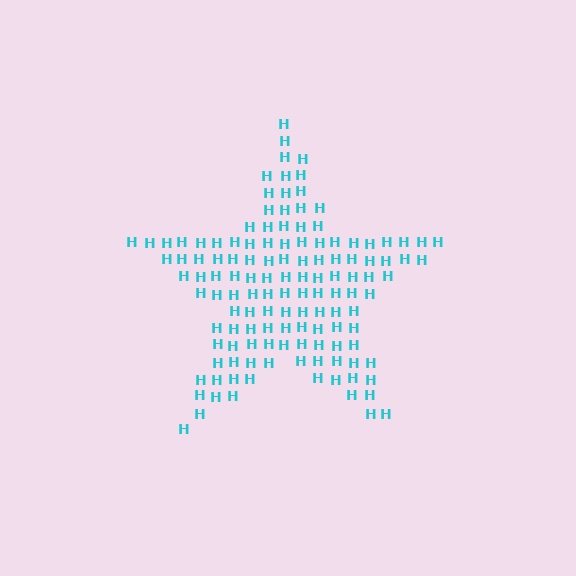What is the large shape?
The large shape is a star.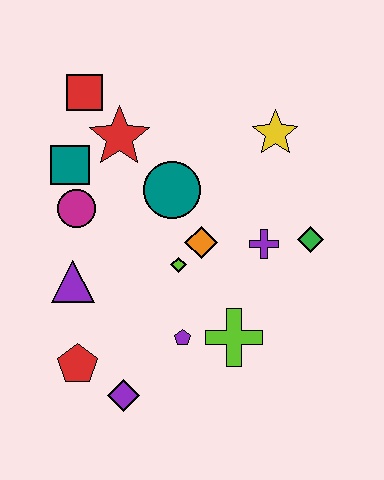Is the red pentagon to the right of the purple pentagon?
No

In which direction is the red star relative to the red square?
The red star is below the red square.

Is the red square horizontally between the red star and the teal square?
Yes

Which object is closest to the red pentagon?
The purple diamond is closest to the red pentagon.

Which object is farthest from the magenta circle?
The green diamond is farthest from the magenta circle.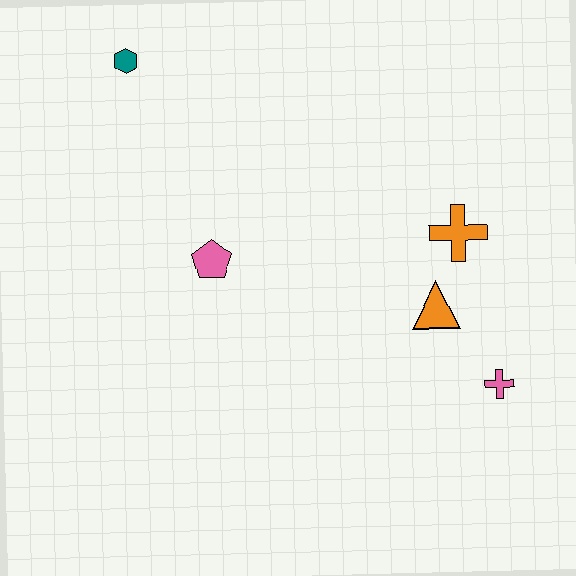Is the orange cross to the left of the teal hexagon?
No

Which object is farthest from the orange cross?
The teal hexagon is farthest from the orange cross.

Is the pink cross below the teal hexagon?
Yes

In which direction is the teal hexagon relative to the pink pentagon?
The teal hexagon is above the pink pentagon.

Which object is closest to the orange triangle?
The orange cross is closest to the orange triangle.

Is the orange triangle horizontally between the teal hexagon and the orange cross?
Yes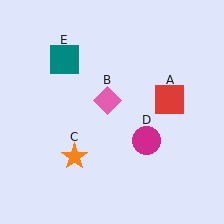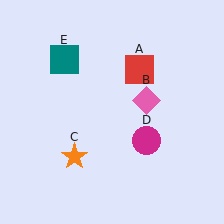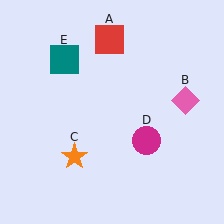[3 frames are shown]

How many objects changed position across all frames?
2 objects changed position: red square (object A), pink diamond (object B).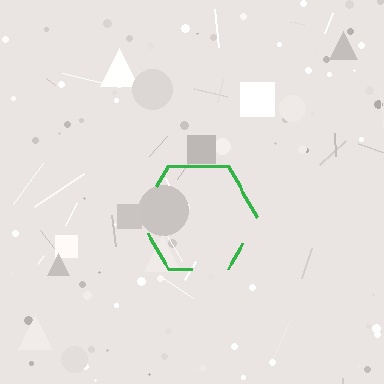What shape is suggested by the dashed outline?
The dashed outline suggests a hexagon.